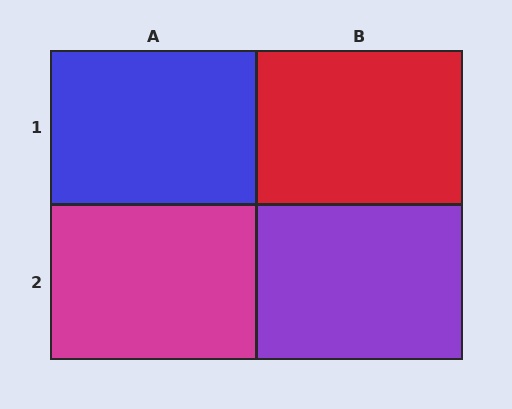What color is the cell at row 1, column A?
Blue.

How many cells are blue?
1 cell is blue.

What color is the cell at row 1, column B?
Red.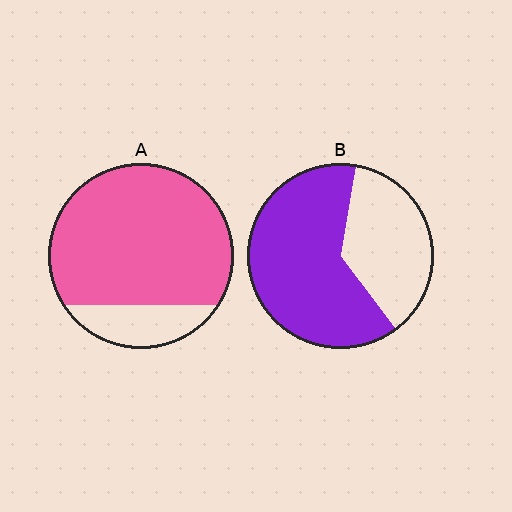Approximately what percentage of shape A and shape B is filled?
A is approximately 80% and B is approximately 65%.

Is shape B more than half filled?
Yes.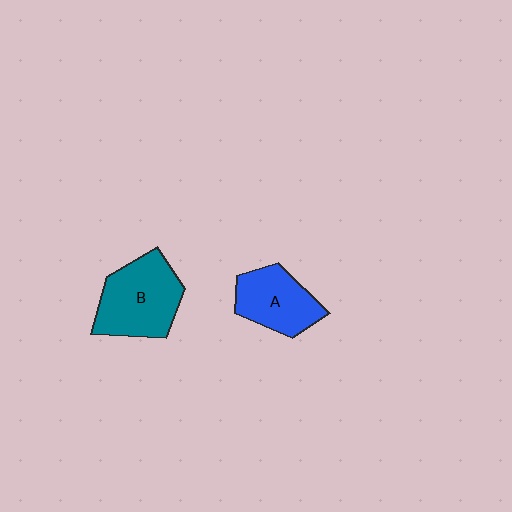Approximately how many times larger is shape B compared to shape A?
Approximately 1.3 times.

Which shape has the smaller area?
Shape A (blue).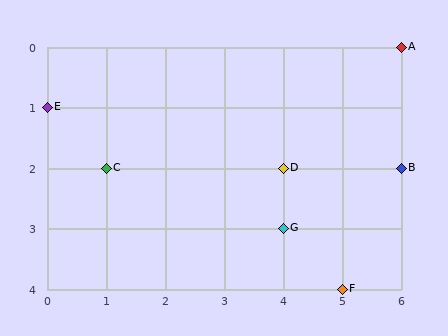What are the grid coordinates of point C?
Point C is at grid coordinates (1, 2).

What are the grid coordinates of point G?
Point G is at grid coordinates (4, 3).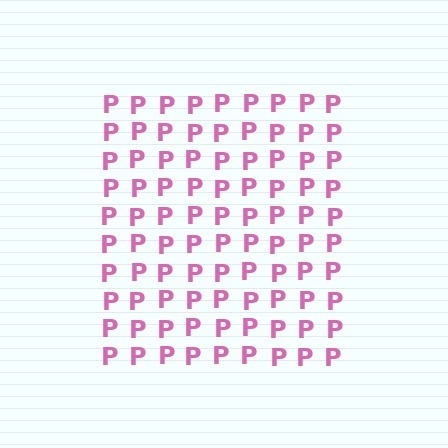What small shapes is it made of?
It is made of small letter P's.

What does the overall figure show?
The overall figure shows a square.